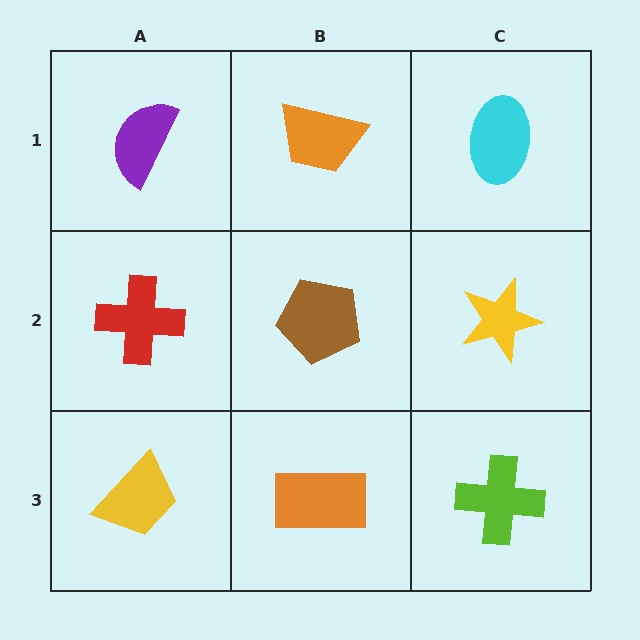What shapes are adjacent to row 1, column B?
A brown pentagon (row 2, column B), a purple semicircle (row 1, column A), a cyan ellipse (row 1, column C).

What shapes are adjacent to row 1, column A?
A red cross (row 2, column A), an orange trapezoid (row 1, column B).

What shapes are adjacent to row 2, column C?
A cyan ellipse (row 1, column C), a lime cross (row 3, column C), a brown pentagon (row 2, column B).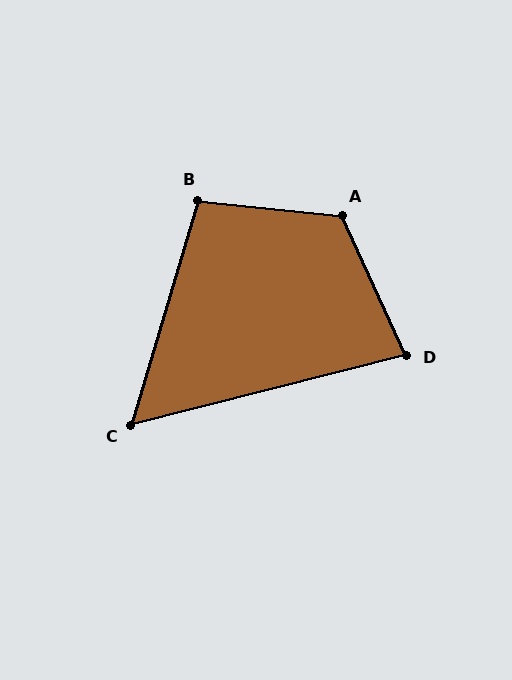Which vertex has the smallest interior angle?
C, at approximately 59 degrees.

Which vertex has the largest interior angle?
A, at approximately 121 degrees.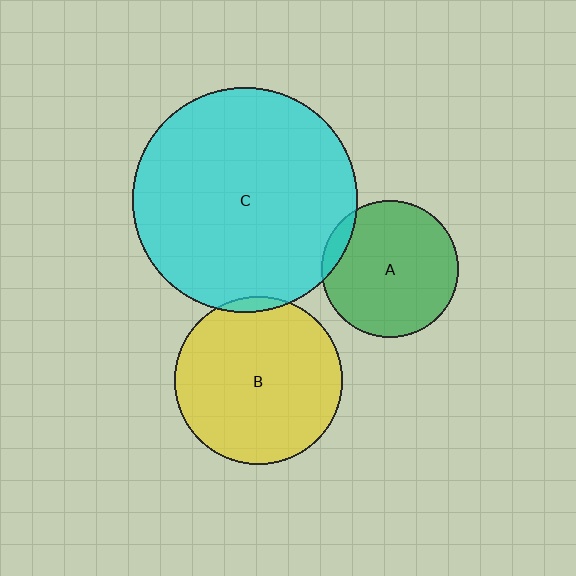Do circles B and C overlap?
Yes.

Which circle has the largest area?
Circle C (cyan).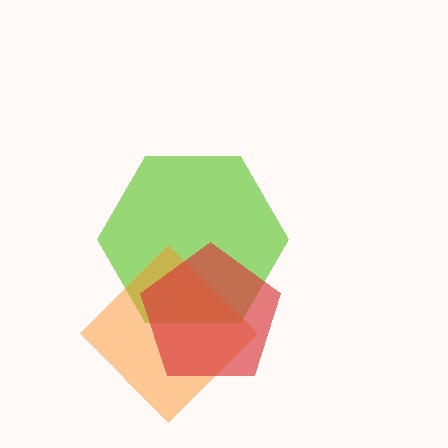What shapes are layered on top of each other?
The layered shapes are: a lime hexagon, an orange diamond, a red pentagon.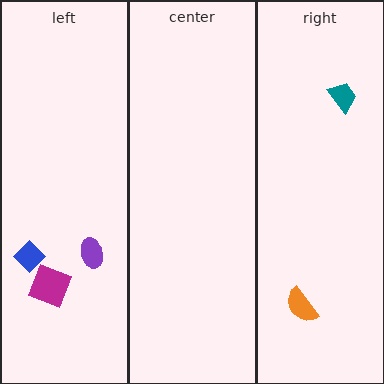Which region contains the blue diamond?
The left region.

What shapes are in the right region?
The orange semicircle, the teal trapezoid.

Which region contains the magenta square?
The left region.